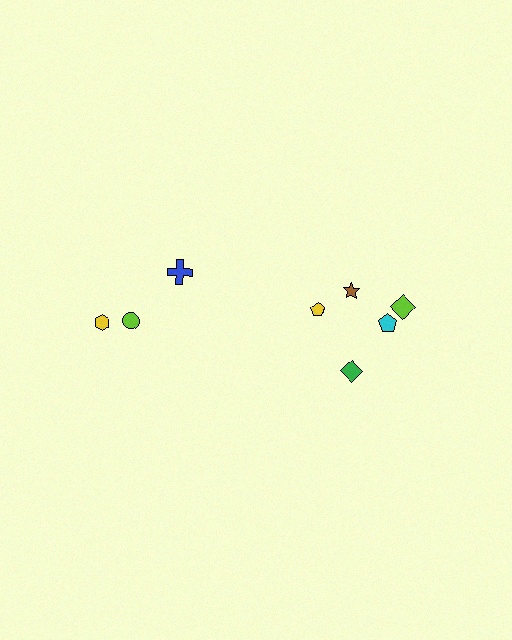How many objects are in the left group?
There are 3 objects.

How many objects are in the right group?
There are 5 objects.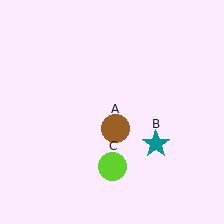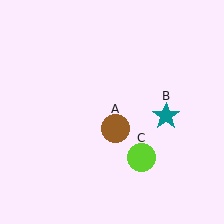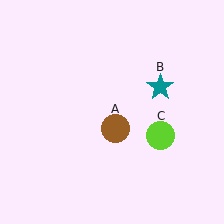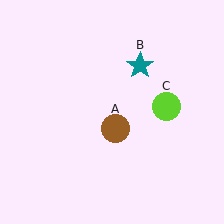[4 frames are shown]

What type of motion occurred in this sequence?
The teal star (object B), lime circle (object C) rotated counterclockwise around the center of the scene.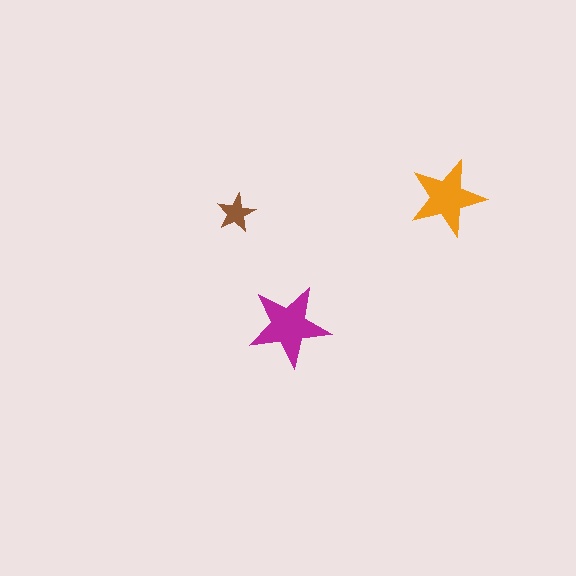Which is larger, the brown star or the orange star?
The orange one.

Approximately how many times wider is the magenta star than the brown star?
About 2 times wider.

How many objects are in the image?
There are 3 objects in the image.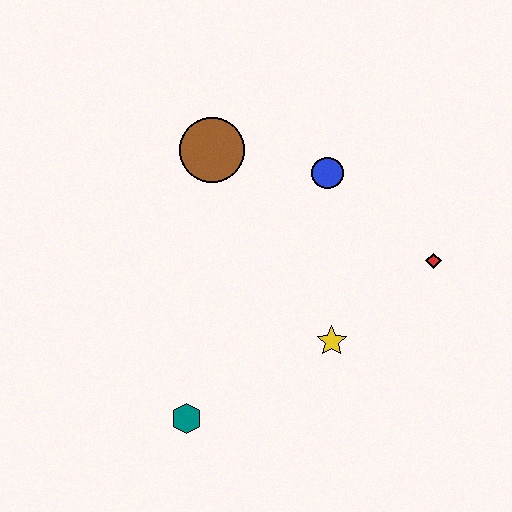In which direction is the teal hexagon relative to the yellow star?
The teal hexagon is to the left of the yellow star.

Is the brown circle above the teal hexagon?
Yes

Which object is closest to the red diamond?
The yellow star is closest to the red diamond.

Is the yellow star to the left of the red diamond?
Yes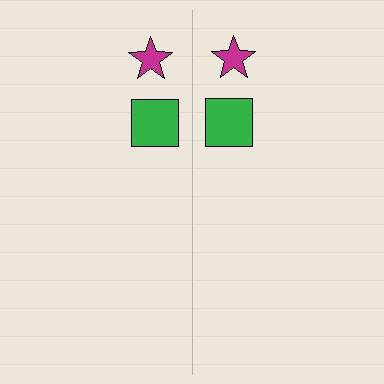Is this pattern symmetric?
Yes, this pattern has bilateral (reflection) symmetry.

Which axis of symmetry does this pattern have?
The pattern has a vertical axis of symmetry running through the center of the image.